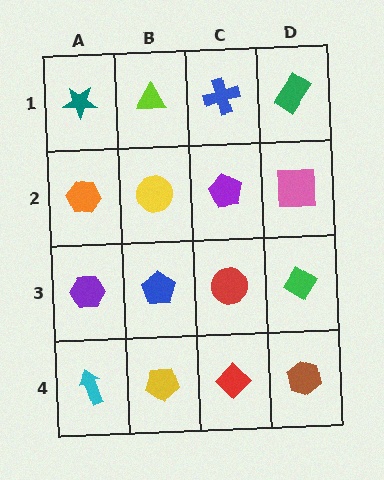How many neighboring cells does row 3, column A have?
3.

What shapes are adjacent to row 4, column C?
A red circle (row 3, column C), a yellow pentagon (row 4, column B), a brown hexagon (row 4, column D).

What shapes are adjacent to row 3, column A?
An orange hexagon (row 2, column A), a cyan arrow (row 4, column A), a blue pentagon (row 3, column B).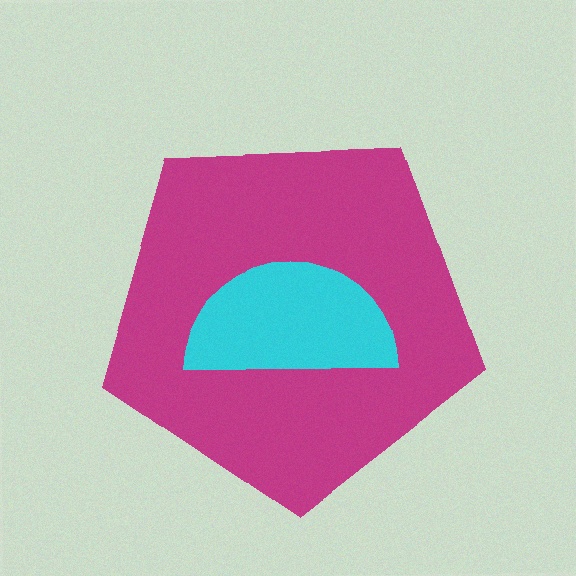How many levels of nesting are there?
2.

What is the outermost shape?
The magenta pentagon.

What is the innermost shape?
The cyan semicircle.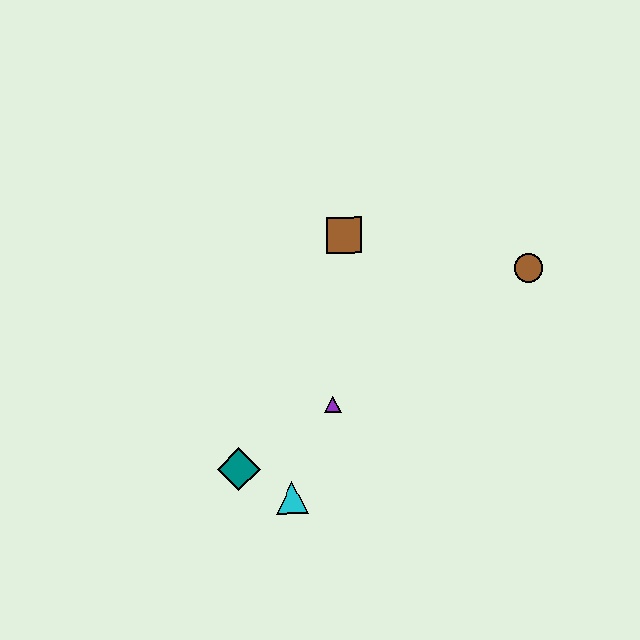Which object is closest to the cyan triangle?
The teal diamond is closest to the cyan triangle.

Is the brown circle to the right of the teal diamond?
Yes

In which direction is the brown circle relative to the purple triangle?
The brown circle is to the right of the purple triangle.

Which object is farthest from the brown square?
The cyan triangle is farthest from the brown square.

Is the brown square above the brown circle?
Yes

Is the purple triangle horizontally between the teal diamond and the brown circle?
Yes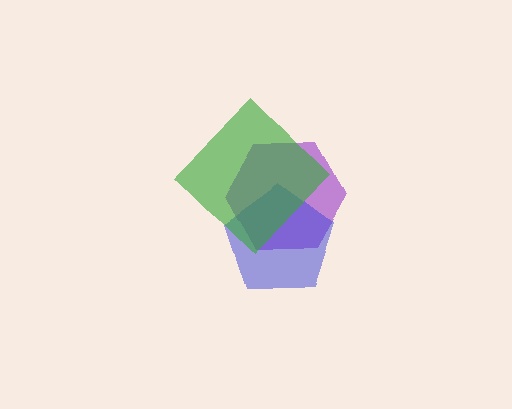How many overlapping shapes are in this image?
There are 3 overlapping shapes in the image.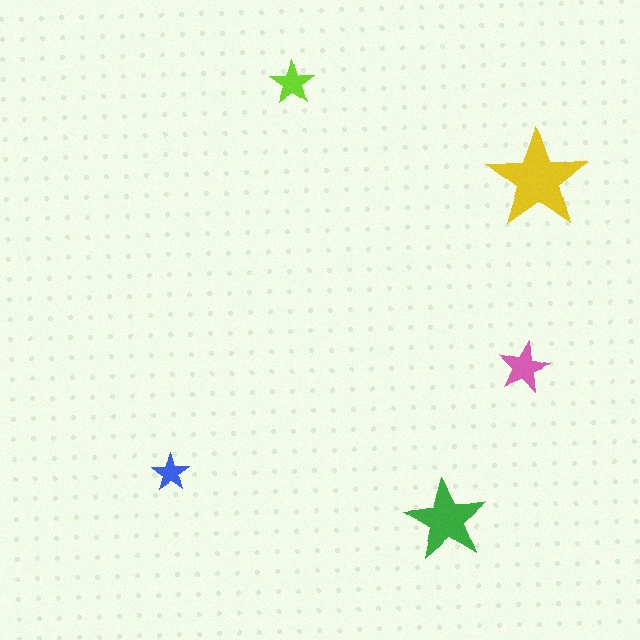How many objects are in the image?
There are 5 objects in the image.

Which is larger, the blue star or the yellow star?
The yellow one.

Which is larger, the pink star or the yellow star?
The yellow one.